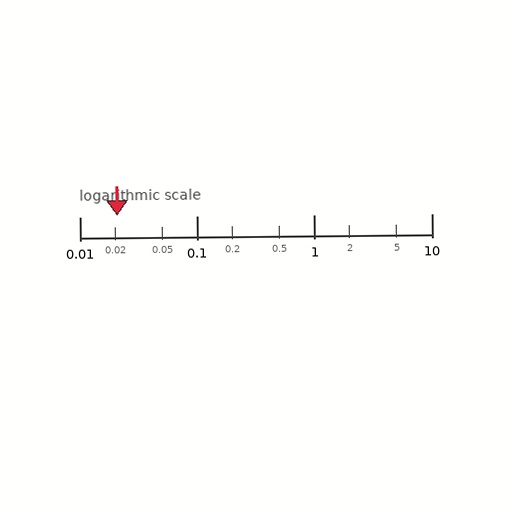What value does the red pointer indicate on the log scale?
The pointer indicates approximately 0.021.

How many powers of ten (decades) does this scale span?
The scale spans 3 decades, from 0.01 to 10.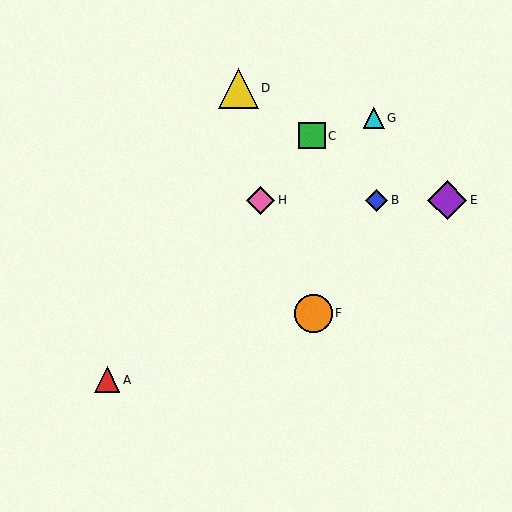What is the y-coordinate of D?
Object D is at y≈88.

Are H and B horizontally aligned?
Yes, both are at y≈200.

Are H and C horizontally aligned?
No, H is at y≈200 and C is at y≈136.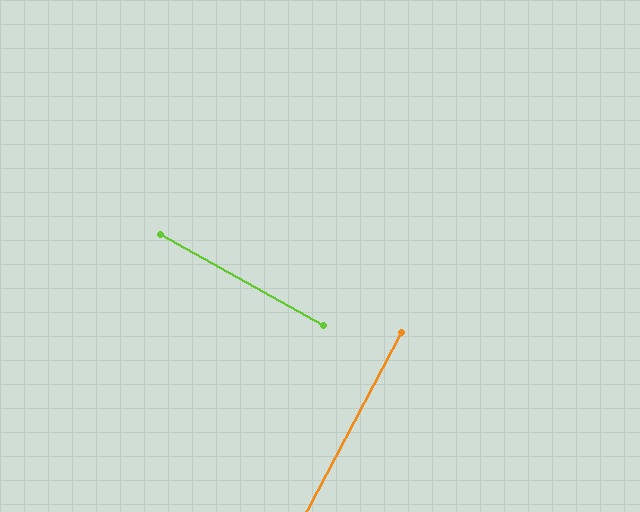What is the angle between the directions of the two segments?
Approximately 89 degrees.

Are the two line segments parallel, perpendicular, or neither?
Perpendicular — they meet at approximately 89°.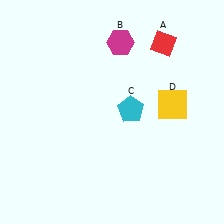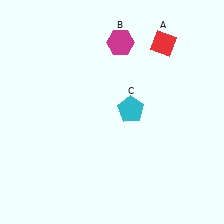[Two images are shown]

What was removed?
The yellow square (D) was removed in Image 2.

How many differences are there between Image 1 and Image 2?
There is 1 difference between the two images.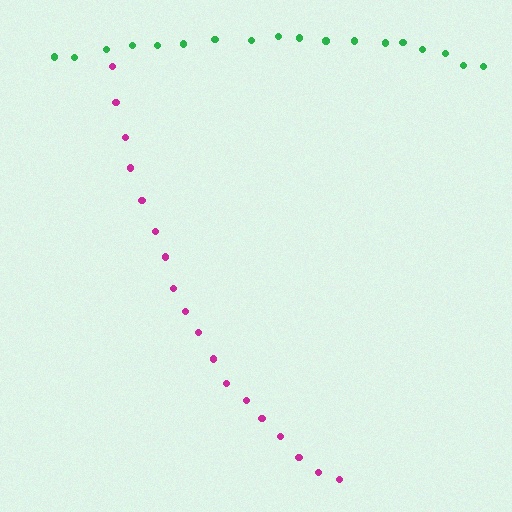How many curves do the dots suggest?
There are 2 distinct paths.